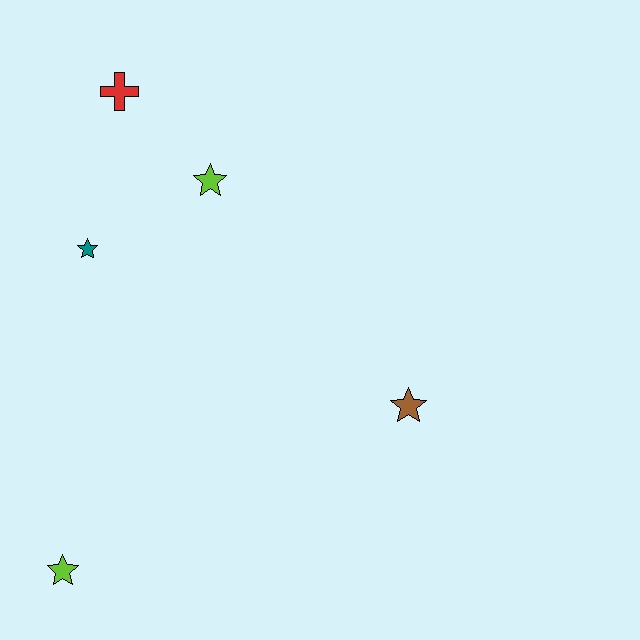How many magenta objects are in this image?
There are no magenta objects.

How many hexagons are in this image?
There are no hexagons.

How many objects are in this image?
There are 5 objects.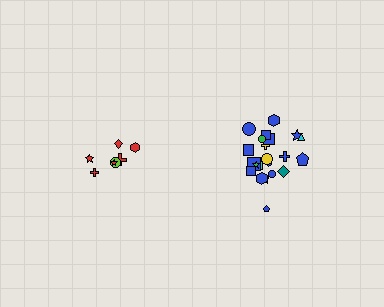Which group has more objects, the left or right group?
The right group.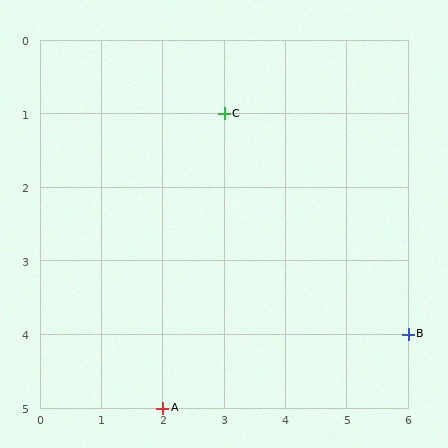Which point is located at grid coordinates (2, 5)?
Point A is at (2, 5).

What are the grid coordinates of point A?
Point A is at grid coordinates (2, 5).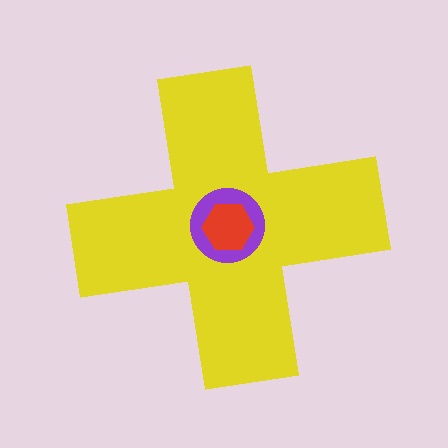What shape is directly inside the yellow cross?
The purple circle.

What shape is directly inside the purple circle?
The red hexagon.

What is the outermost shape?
The yellow cross.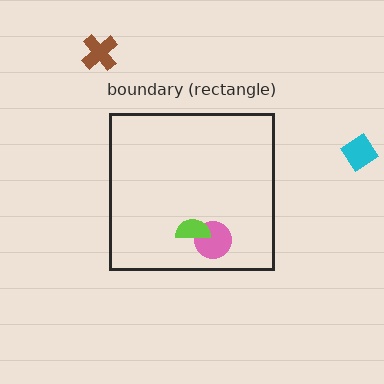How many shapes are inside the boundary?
2 inside, 2 outside.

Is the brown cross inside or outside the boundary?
Outside.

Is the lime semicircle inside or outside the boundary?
Inside.